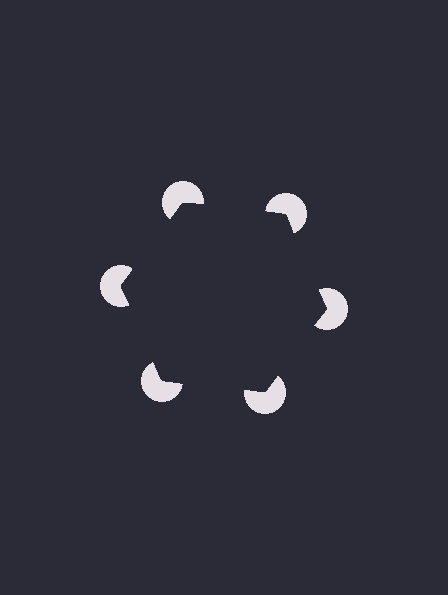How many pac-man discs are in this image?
There are 6 — one at each vertex of the illusory hexagon.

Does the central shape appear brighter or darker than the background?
It typically appears slightly darker than the background, even though no actual brightness change is drawn.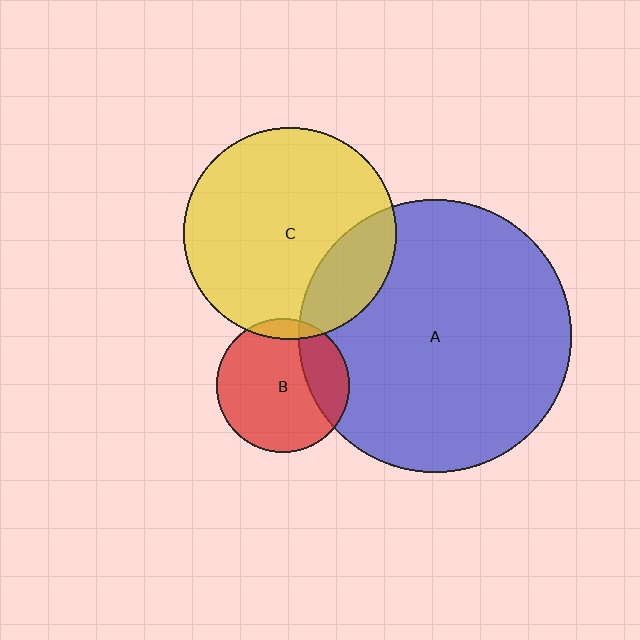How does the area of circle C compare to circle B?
Approximately 2.5 times.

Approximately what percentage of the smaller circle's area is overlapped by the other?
Approximately 10%.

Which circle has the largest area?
Circle A (blue).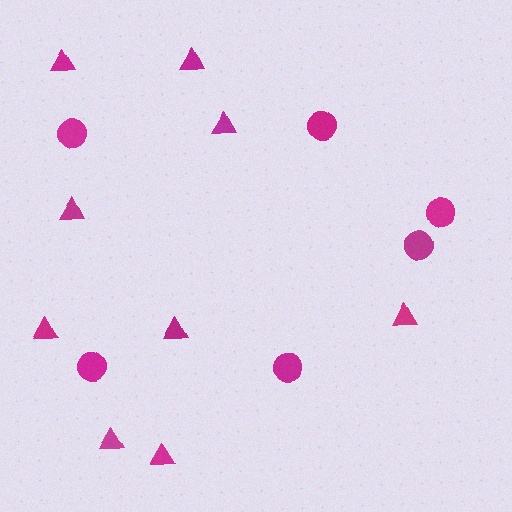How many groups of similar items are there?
There are 2 groups: one group of circles (6) and one group of triangles (9).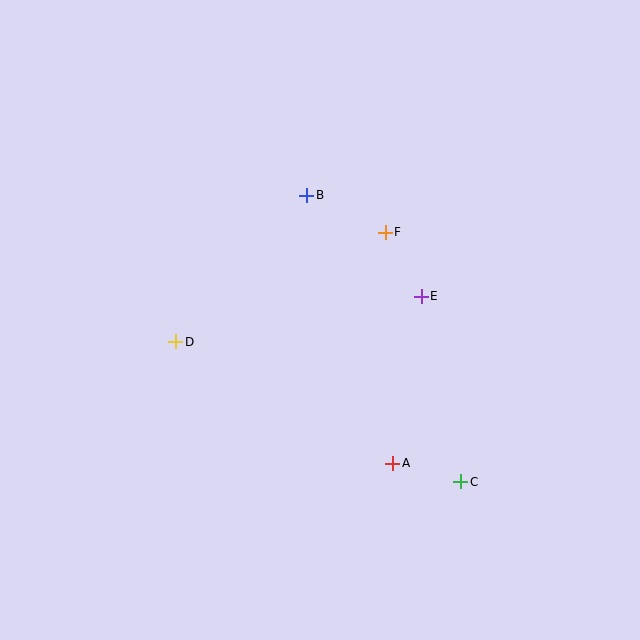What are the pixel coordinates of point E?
Point E is at (421, 296).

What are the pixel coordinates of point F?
Point F is at (385, 232).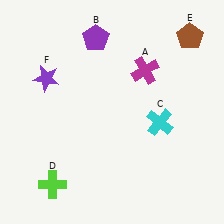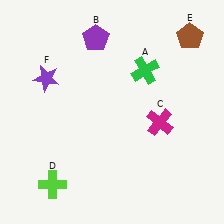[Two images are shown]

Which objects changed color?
A changed from magenta to green. C changed from cyan to magenta.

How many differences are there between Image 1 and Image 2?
There are 2 differences between the two images.